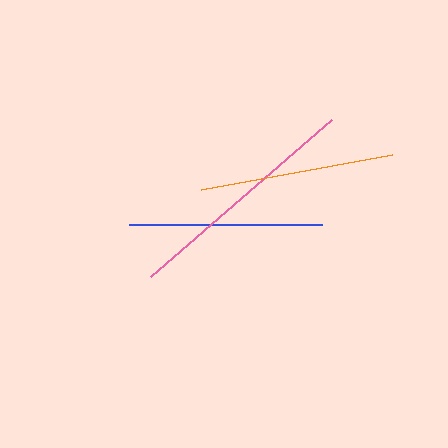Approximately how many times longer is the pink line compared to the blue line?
The pink line is approximately 1.2 times the length of the blue line.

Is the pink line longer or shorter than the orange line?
The pink line is longer than the orange line.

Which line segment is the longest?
The pink line is the longest at approximately 239 pixels.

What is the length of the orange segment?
The orange segment is approximately 194 pixels long.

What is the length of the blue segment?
The blue segment is approximately 193 pixels long.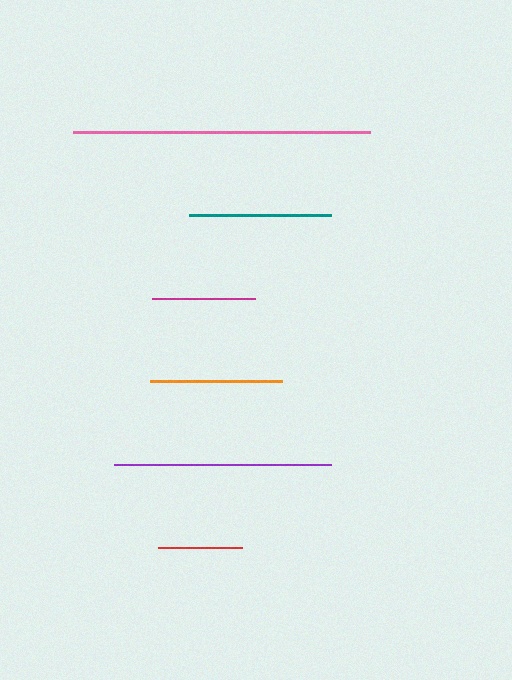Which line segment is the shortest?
The red line is the shortest at approximately 83 pixels.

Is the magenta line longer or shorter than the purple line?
The purple line is longer than the magenta line.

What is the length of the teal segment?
The teal segment is approximately 143 pixels long.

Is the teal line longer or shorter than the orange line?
The teal line is longer than the orange line.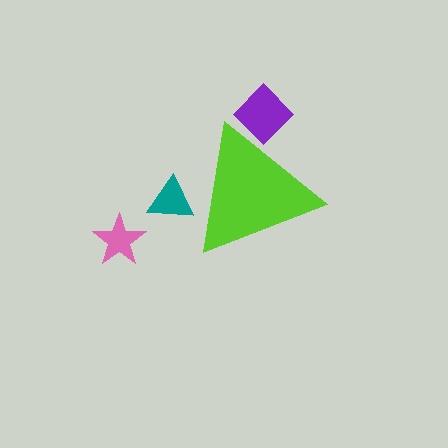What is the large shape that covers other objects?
A lime triangle.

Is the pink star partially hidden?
No, the pink star is fully visible.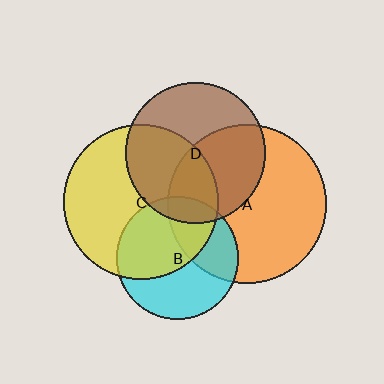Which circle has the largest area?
Circle A (orange).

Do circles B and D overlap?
Yes.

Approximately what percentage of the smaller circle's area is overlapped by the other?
Approximately 10%.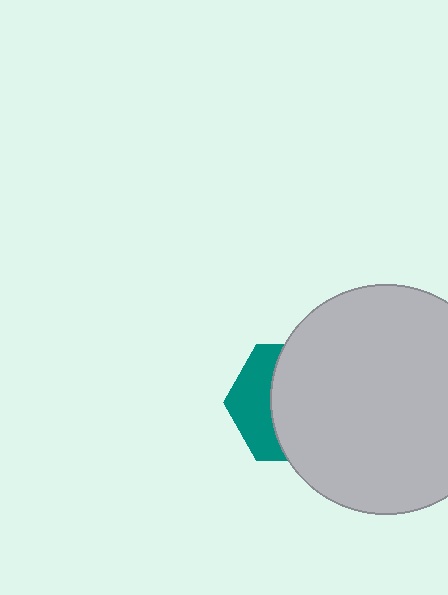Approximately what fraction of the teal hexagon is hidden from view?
Roughly 65% of the teal hexagon is hidden behind the light gray circle.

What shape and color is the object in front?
The object in front is a light gray circle.